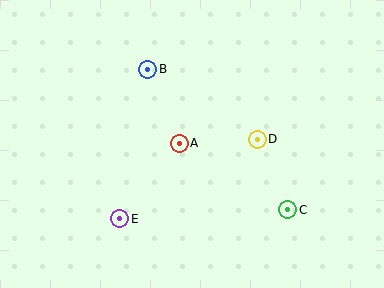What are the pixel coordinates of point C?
Point C is at (288, 210).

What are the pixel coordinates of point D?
Point D is at (257, 139).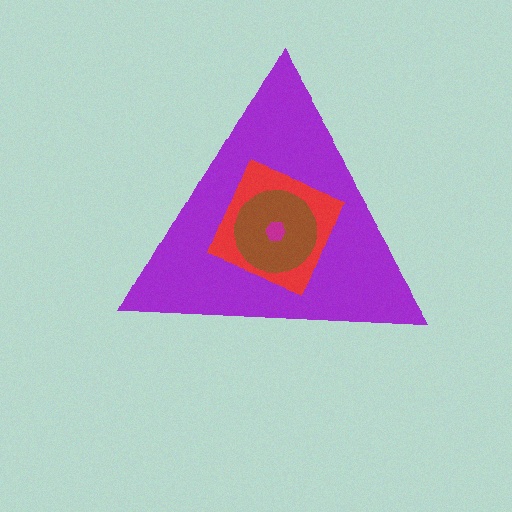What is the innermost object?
The magenta hexagon.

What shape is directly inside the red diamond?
The brown circle.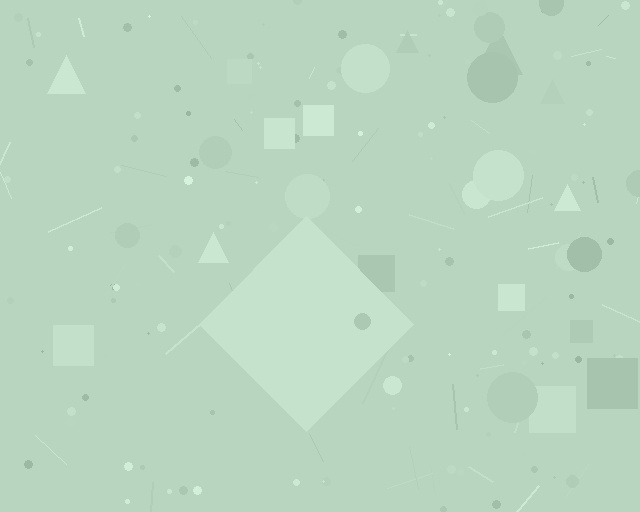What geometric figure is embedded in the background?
A diamond is embedded in the background.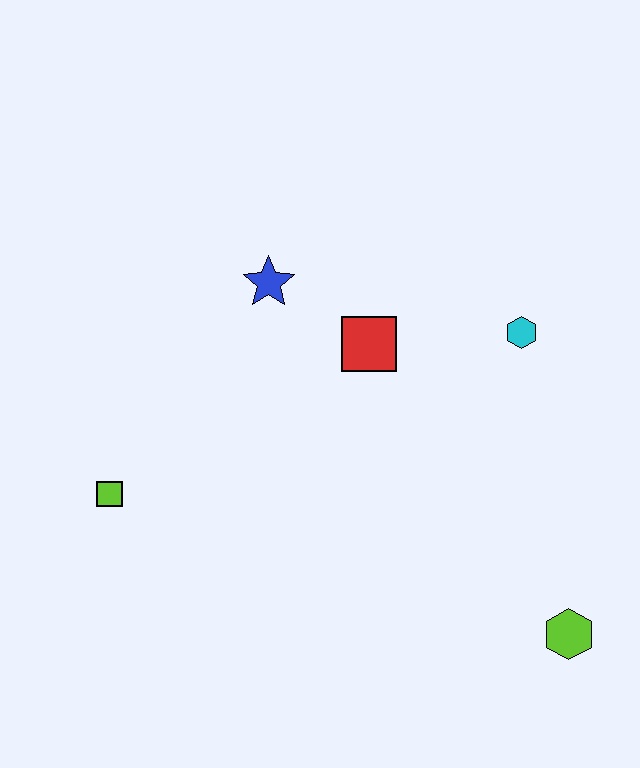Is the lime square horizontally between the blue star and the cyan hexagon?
No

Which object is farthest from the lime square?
The lime hexagon is farthest from the lime square.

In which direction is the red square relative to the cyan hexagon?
The red square is to the left of the cyan hexagon.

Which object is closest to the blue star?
The red square is closest to the blue star.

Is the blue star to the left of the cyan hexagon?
Yes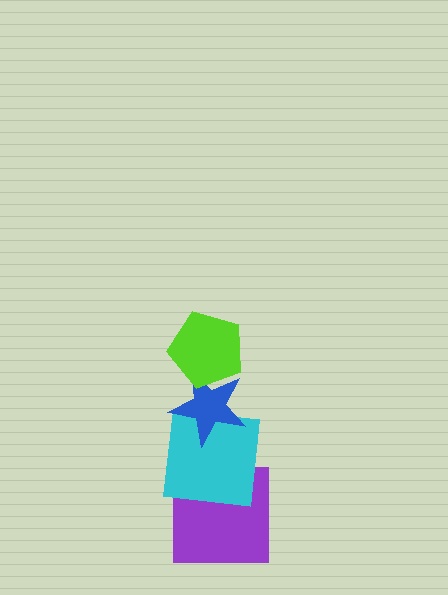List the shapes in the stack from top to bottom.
From top to bottom: the lime pentagon, the blue star, the cyan square, the purple square.